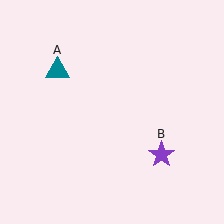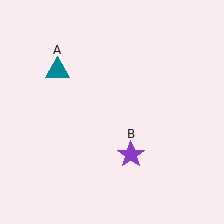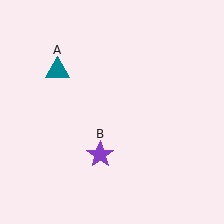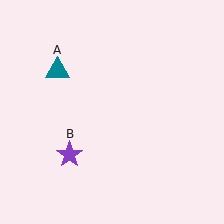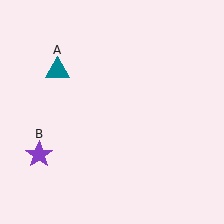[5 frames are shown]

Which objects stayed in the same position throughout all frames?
Teal triangle (object A) remained stationary.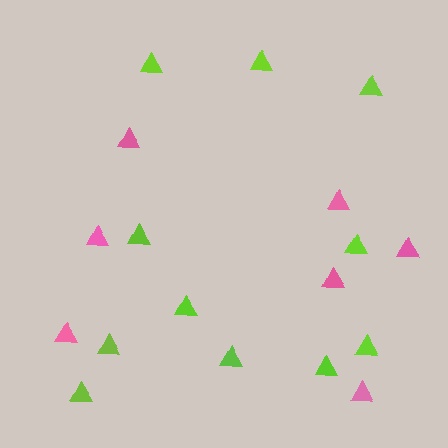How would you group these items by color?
There are 2 groups: one group of lime triangles (11) and one group of pink triangles (7).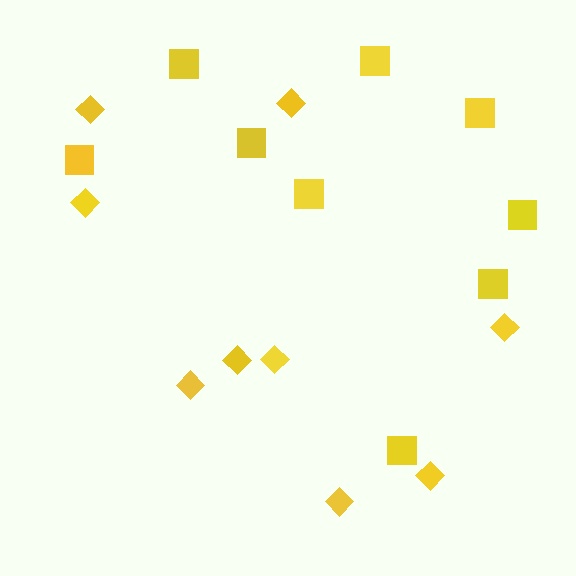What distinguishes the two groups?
There are 2 groups: one group of squares (9) and one group of diamonds (9).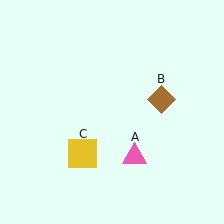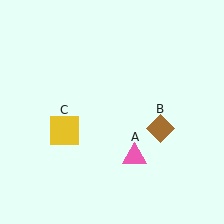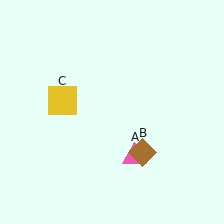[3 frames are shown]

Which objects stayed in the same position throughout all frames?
Pink triangle (object A) remained stationary.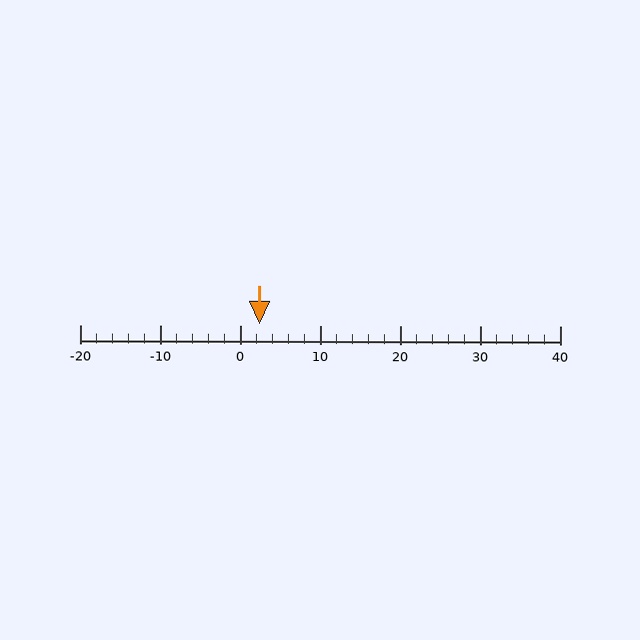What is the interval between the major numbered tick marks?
The major tick marks are spaced 10 units apart.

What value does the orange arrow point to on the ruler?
The orange arrow points to approximately 2.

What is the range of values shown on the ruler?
The ruler shows values from -20 to 40.